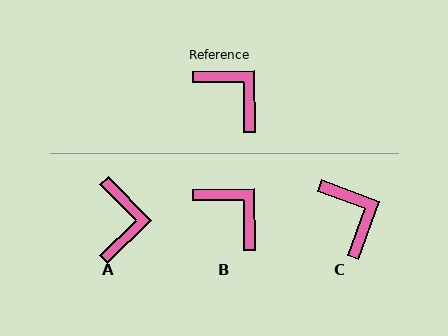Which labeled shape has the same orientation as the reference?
B.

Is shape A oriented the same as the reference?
No, it is off by about 46 degrees.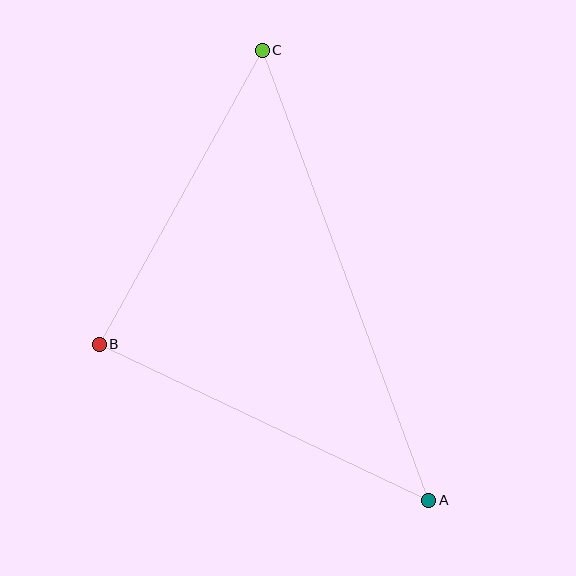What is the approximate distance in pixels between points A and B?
The distance between A and B is approximately 365 pixels.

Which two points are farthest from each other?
Points A and C are farthest from each other.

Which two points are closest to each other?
Points B and C are closest to each other.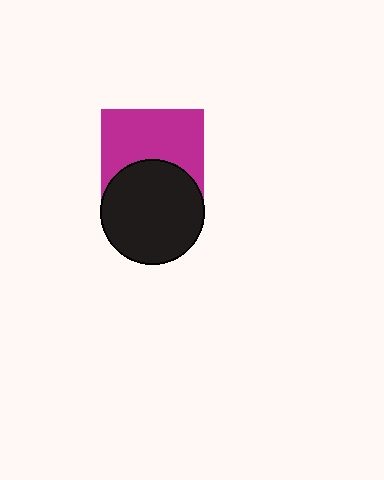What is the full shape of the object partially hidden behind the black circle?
The partially hidden object is a magenta square.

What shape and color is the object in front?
The object in front is a black circle.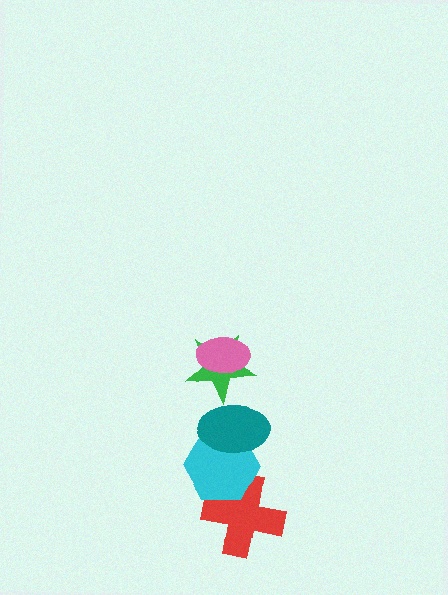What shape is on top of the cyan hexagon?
The teal ellipse is on top of the cyan hexagon.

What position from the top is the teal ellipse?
The teal ellipse is 3rd from the top.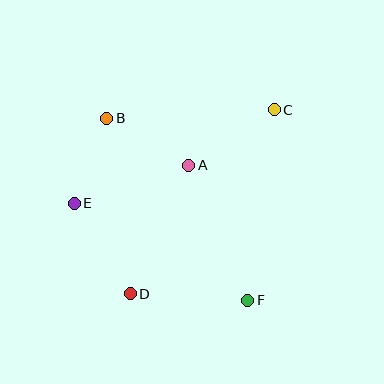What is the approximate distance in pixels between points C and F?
The distance between C and F is approximately 192 pixels.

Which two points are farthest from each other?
Points C and D are farthest from each other.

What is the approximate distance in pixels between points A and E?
The distance between A and E is approximately 121 pixels.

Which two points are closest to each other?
Points B and E are closest to each other.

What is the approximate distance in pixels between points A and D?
The distance between A and D is approximately 141 pixels.